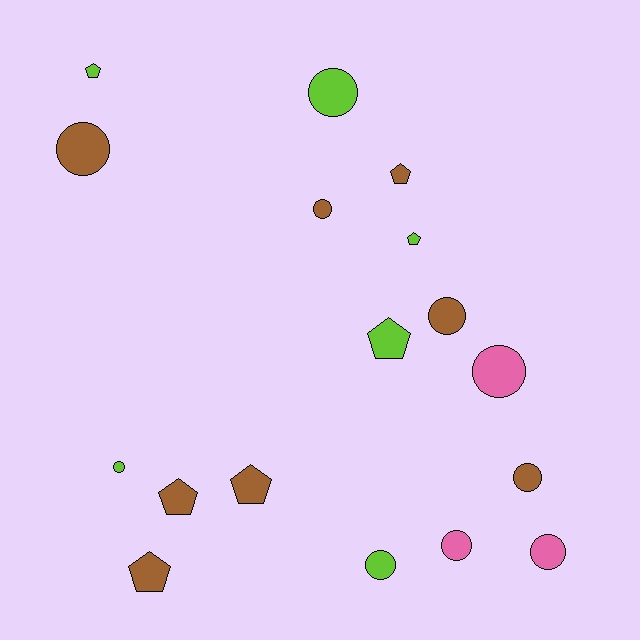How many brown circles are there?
There are 4 brown circles.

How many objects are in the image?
There are 17 objects.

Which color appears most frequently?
Brown, with 8 objects.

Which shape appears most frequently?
Circle, with 10 objects.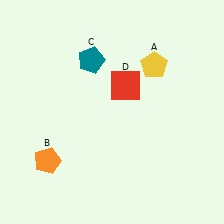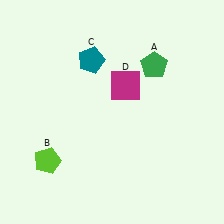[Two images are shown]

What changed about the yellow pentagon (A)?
In Image 1, A is yellow. In Image 2, it changed to green.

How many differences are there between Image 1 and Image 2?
There are 3 differences between the two images.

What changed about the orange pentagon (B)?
In Image 1, B is orange. In Image 2, it changed to lime.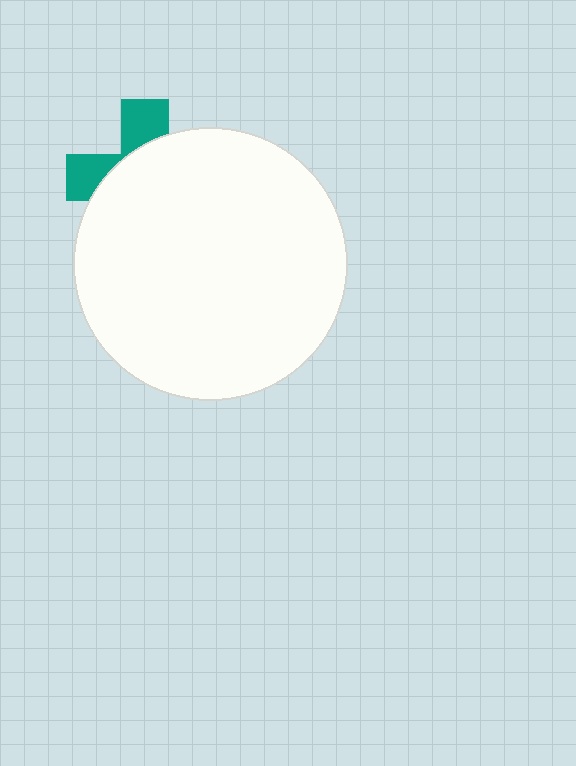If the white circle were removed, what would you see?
You would see the complete teal cross.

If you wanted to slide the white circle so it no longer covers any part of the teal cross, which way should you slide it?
Slide it down — that is the most direct way to separate the two shapes.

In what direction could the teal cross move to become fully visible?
The teal cross could move up. That would shift it out from behind the white circle entirely.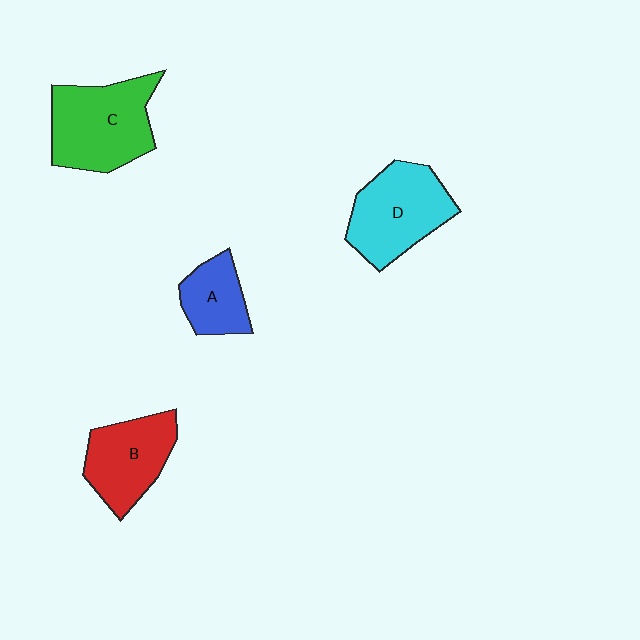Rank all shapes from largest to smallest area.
From largest to smallest: C (green), D (cyan), B (red), A (blue).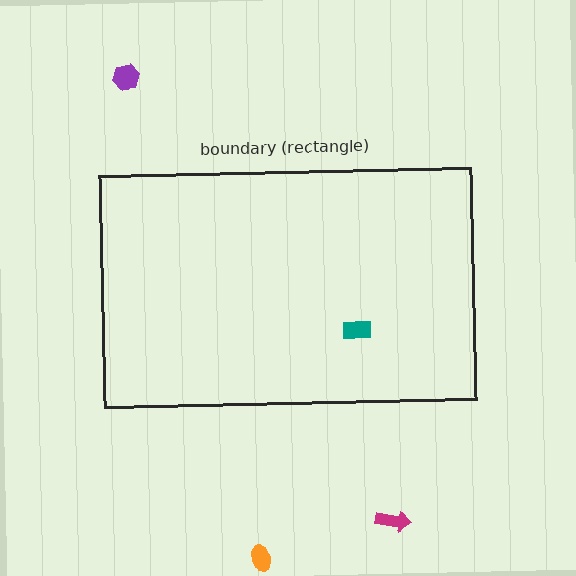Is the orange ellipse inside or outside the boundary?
Outside.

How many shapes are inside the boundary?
1 inside, 3 outside.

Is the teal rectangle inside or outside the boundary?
Inside.